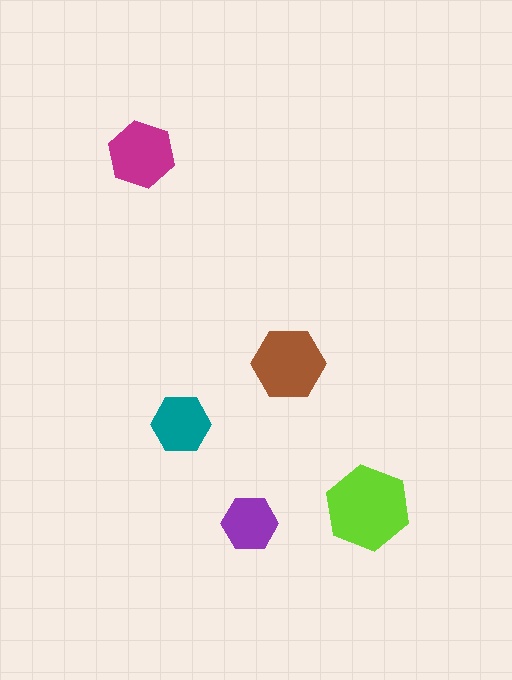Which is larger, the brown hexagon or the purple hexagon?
The brown one.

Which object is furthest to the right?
The lime hexagon is rightmost.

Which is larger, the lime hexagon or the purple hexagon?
The lime one.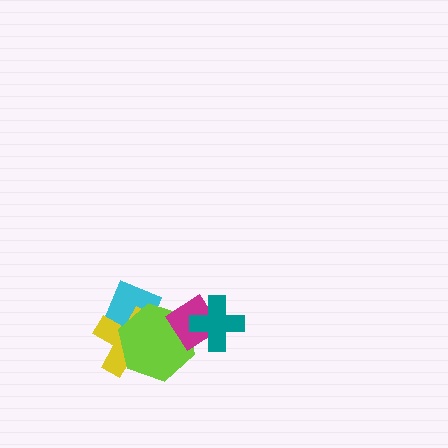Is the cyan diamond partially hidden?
Yes, it is partially covered by another shape.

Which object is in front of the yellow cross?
The lime hexagon is in front of the yellow cross.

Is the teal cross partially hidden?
No, no other shape covers it.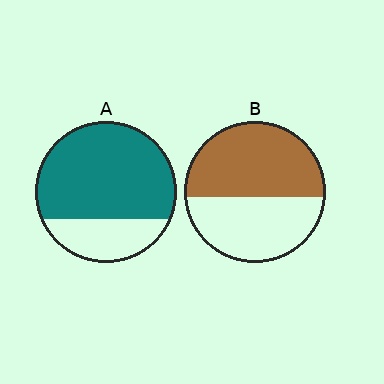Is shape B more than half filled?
Yes.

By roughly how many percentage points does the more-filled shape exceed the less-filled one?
By roughly 20 percentage points (A over B).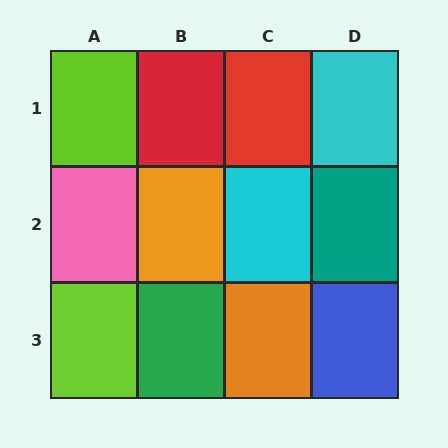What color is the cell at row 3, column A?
Lime.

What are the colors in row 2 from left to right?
Pink, orange, cyan, teal.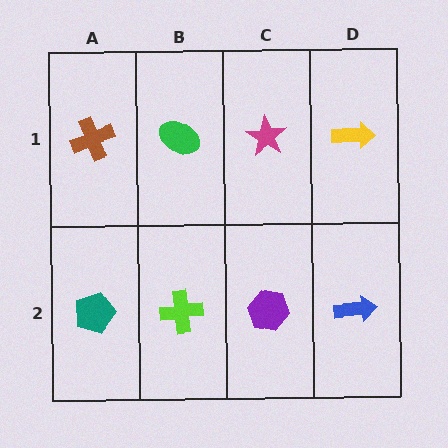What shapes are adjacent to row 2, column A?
A brown cross (row 1, column A), a lime cross (row 2, column B).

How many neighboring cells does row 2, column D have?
2.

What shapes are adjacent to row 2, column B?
A green ellipse (row 1, column B), a teal pentagon (row 2, column A), a purple hexagon (row 2, column C).